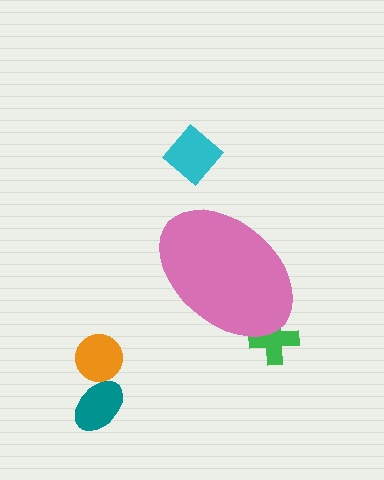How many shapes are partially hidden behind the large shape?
1 shape is partially hidden.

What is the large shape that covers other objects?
A pink ellipse.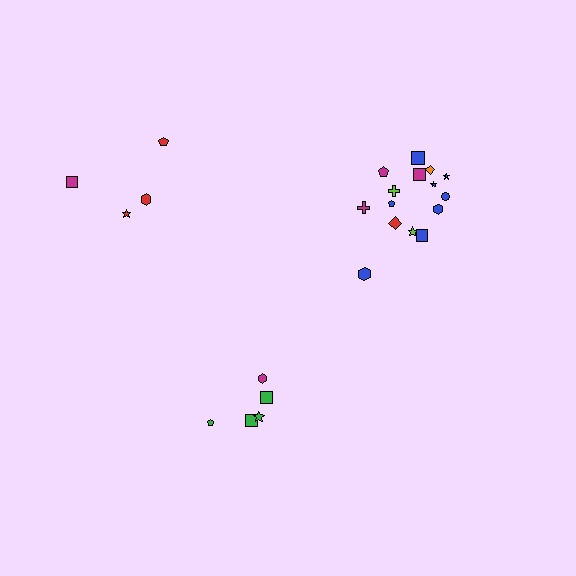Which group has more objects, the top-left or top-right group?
The top-right group.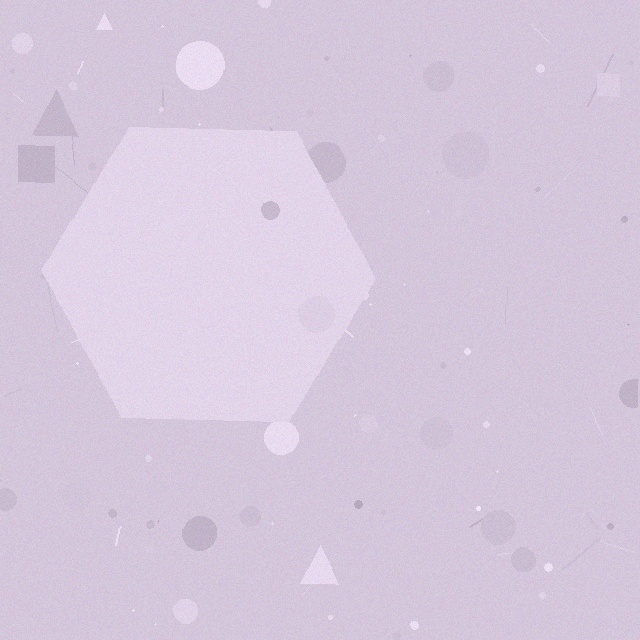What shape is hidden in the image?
A hexagon is hidden in the image.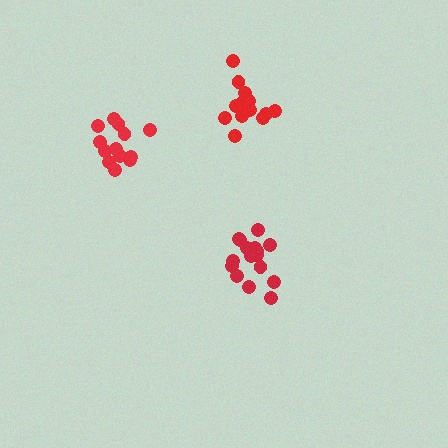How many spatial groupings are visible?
There are 3 spatial groupings.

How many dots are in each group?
Group 1: 13 dots, Group 2: 13 dots, Group 3: 17 dots (43 total).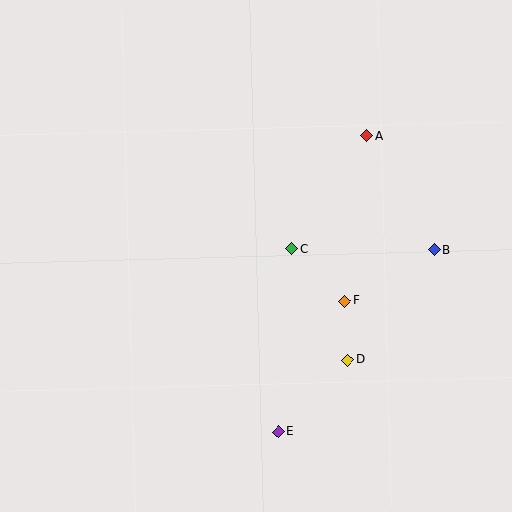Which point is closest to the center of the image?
Point C at (292, 249) is closest to the center.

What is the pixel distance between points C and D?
The distance between C and D is 125 pixels.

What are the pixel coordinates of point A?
Point A is at (367, 136).